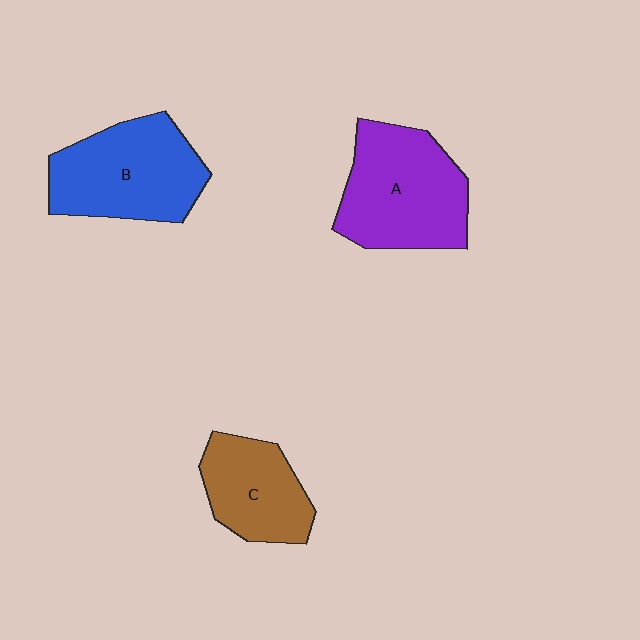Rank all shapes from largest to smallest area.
From largest to smallest: A (purple), B (blue), C (brown).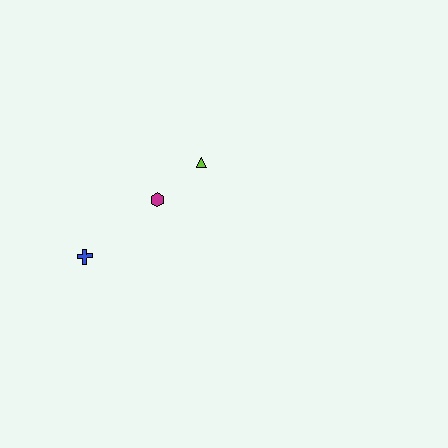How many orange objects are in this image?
There are no orange objects.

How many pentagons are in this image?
There are no pentagons.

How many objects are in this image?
There are 3 objects.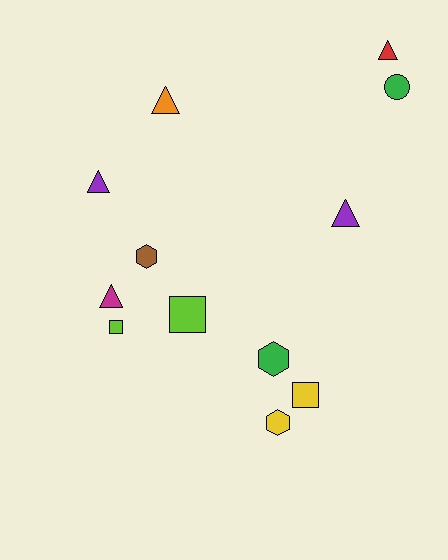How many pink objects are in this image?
There are no pink objects.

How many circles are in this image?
There is 1 circle.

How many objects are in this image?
There are 12 objects.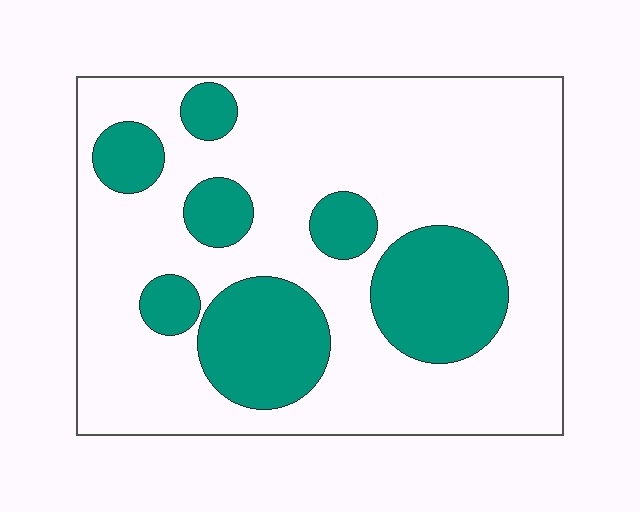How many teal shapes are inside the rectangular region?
7.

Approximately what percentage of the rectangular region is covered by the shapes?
Approximately 25%.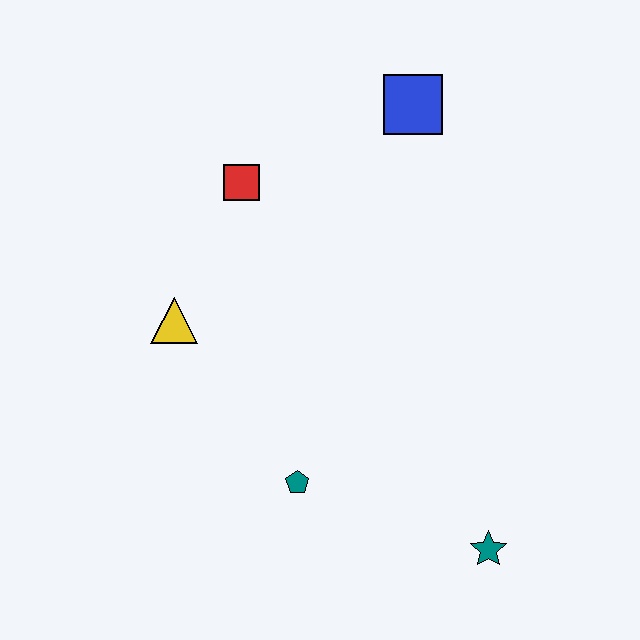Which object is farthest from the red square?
The teal star is farthest from the red square.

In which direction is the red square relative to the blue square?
The red square is to the left of the blue square.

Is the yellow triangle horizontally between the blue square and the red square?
No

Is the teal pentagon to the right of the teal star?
No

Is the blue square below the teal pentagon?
No